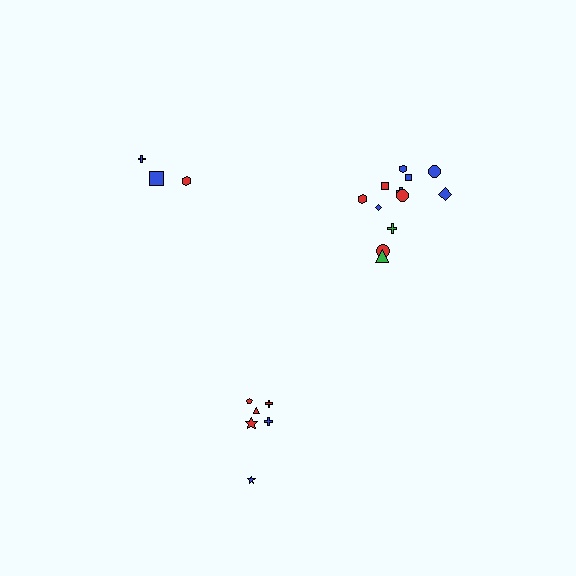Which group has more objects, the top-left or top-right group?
The top-right group.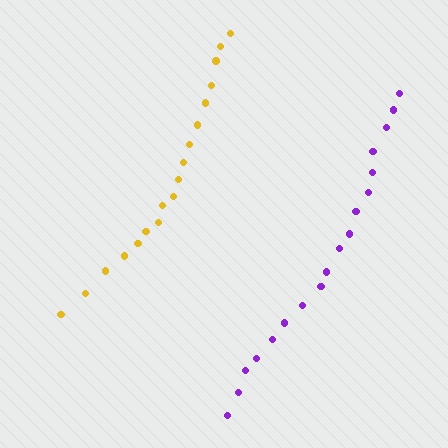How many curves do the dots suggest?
There are 2 distinct paths.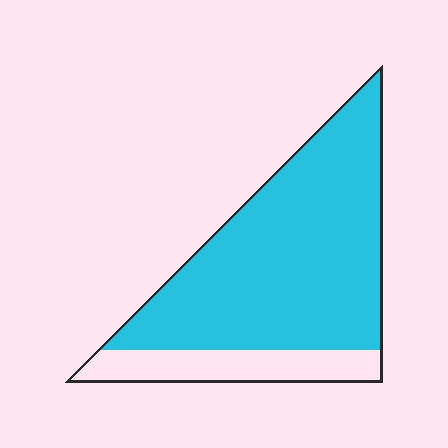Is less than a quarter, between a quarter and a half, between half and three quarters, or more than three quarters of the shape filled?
More than three quarters.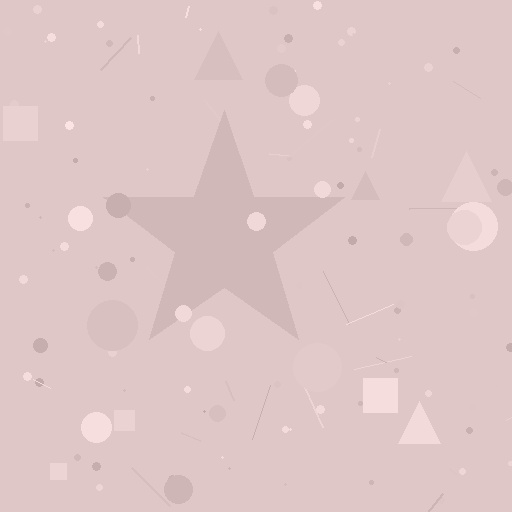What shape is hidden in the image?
A star is hidden in the image.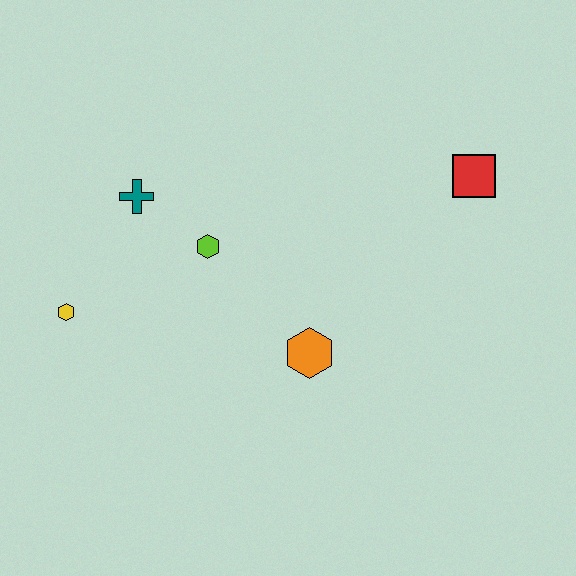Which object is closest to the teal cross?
The lime hexagon is closest to the teal cross.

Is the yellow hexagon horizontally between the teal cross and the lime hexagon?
No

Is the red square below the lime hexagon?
No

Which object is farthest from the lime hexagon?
The red square is farthest from the lime hexagon.